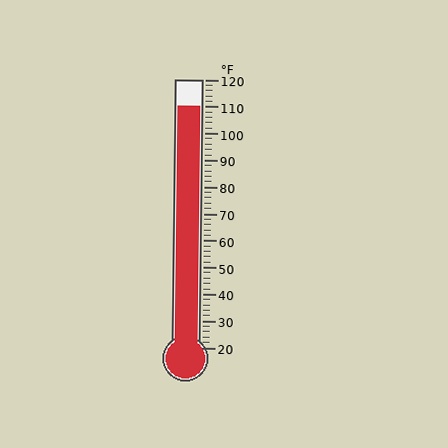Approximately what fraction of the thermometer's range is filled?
The thermometer is filled to approximately 90% of its range.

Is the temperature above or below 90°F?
The temperature is above 90°F.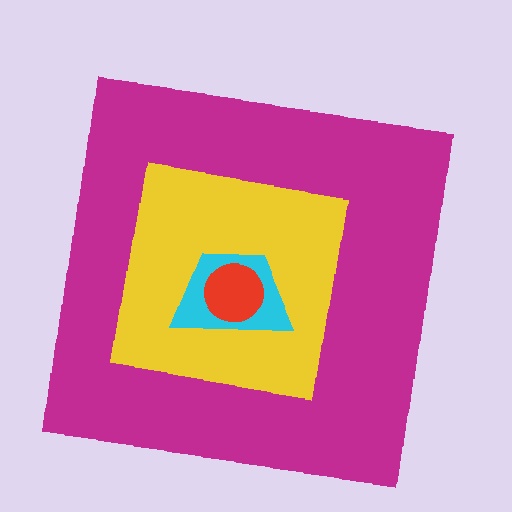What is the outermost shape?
The magenta square.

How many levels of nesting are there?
4.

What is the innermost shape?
The red circle.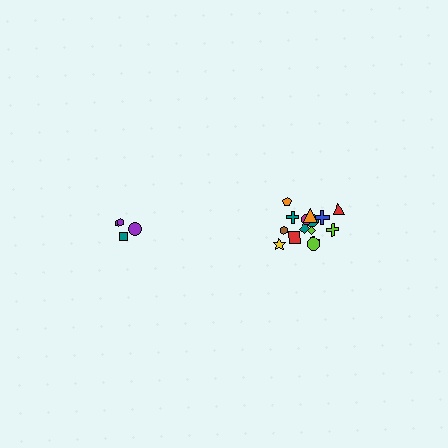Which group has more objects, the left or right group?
The right group.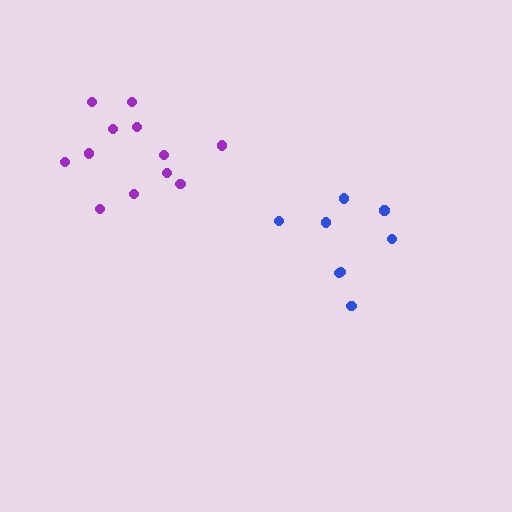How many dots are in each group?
Group 1: 12 dots, Group 2: 8 dots (20 total).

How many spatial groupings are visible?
There are 2 spatial groupings.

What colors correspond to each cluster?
The clusters are colored: purple, blue.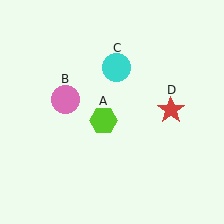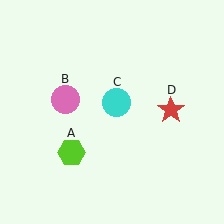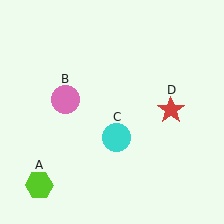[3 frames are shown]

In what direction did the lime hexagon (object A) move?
The lime hexagon (object A) moved down and to the left.